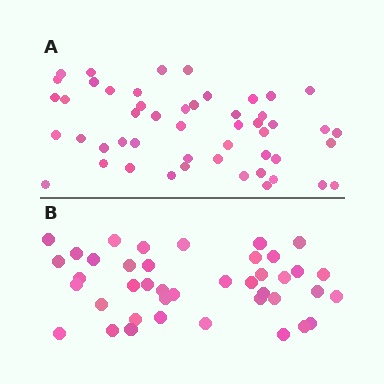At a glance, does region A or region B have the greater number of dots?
Region A (the top region) has more dots.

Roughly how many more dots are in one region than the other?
Region A has roughly 8 or so more dots than region B.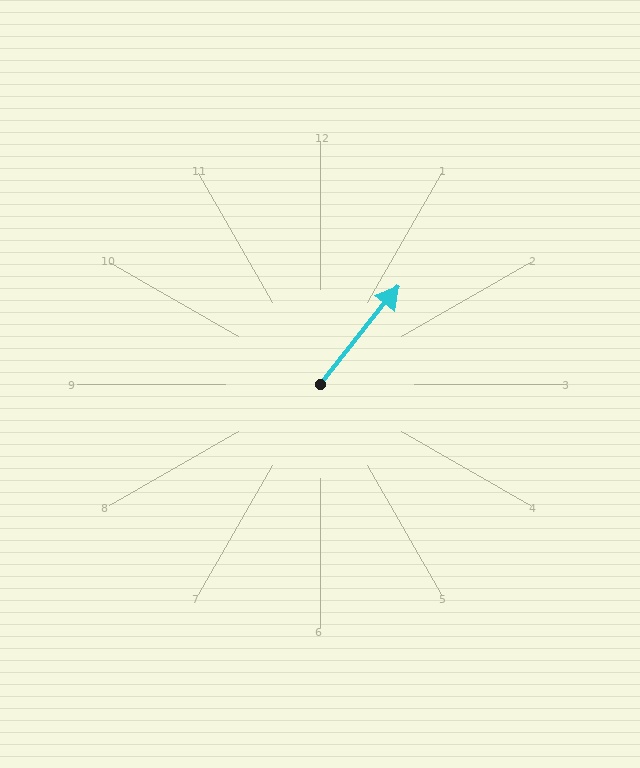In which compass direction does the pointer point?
Northeast.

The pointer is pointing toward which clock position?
Roughly 1 o'clock.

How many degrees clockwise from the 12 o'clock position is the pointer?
Approximately 39 degrees.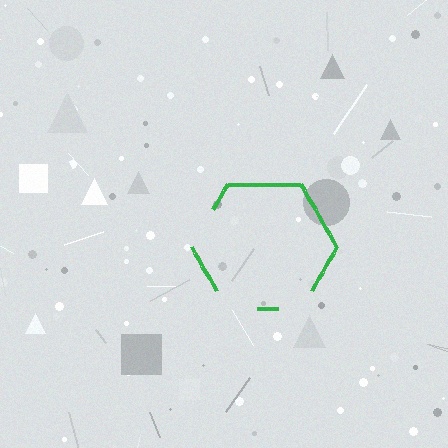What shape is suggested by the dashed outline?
The dashed outline suggests a hexagon.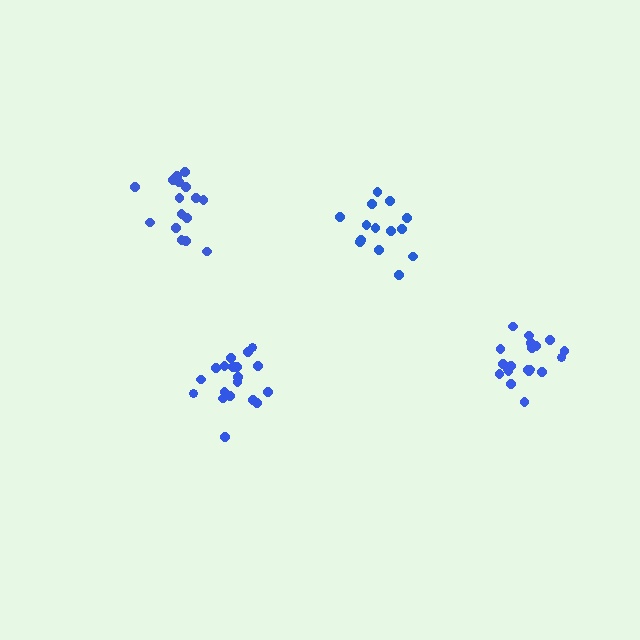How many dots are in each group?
Group 1: 16 dots, Group 2: 15 dots, Group 3: 19 dots, Group 4: 20 dots (70 total).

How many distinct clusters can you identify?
There are 4 distinct clusters.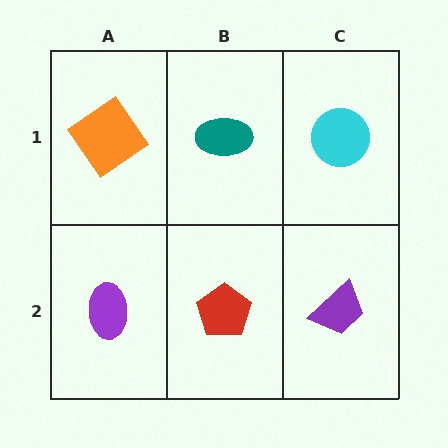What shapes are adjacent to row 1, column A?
A purple ellipse (row 2, column A), a teal ellipse (row 1, column B).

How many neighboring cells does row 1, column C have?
2.